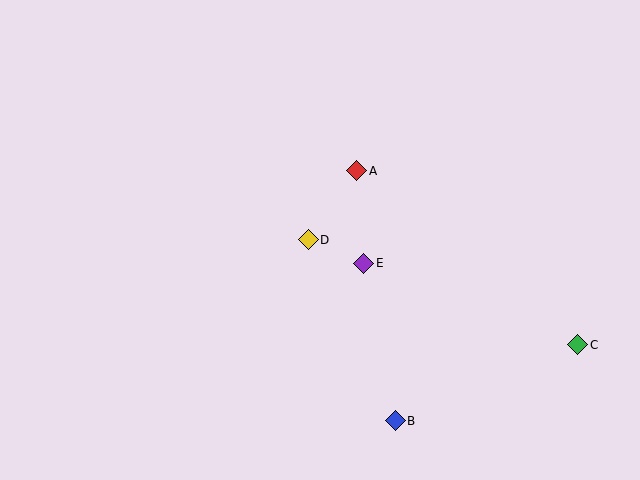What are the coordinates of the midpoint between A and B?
The midpoint between A and B is at (376, 296).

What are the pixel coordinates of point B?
Point B is at (395, 421).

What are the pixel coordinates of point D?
Point D is at (308, 240).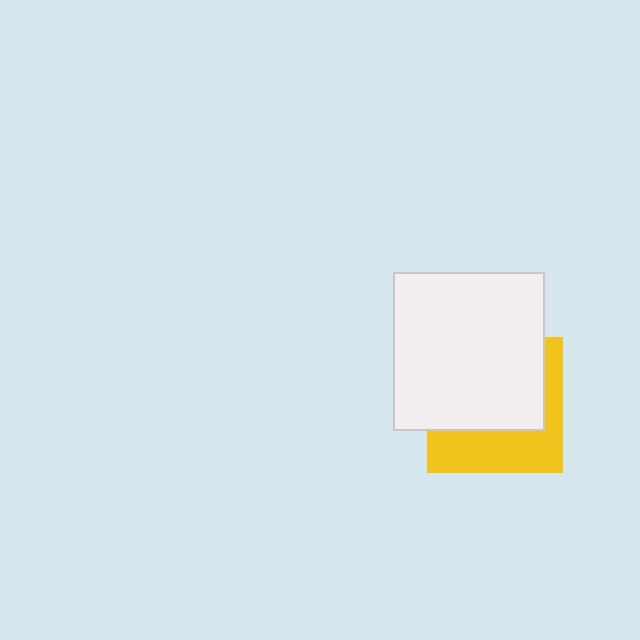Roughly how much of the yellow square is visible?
A small part of it is visible (roughly 40%).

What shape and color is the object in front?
The object in front is a white rectangle.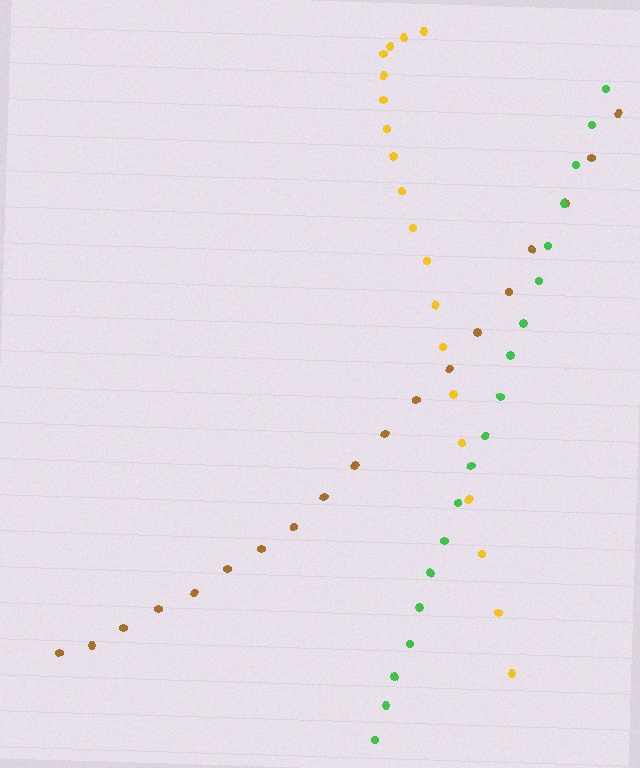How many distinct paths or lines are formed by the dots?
There are 3 distinct paths.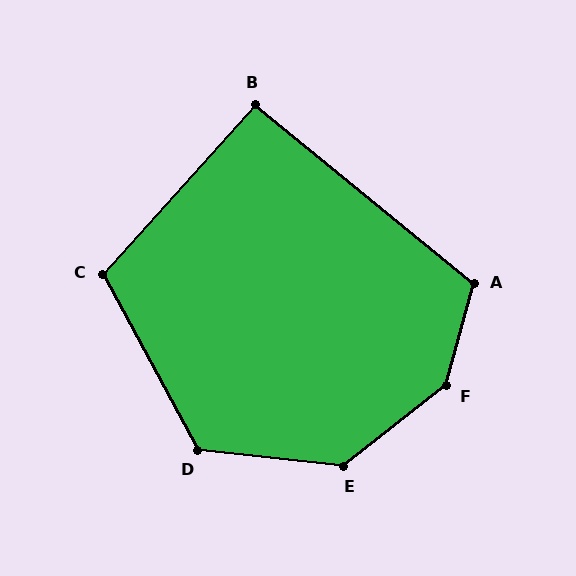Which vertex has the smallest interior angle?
B, at approximately 93 degrees.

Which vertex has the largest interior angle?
F, at approximately 143 degrees.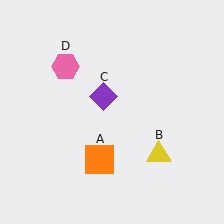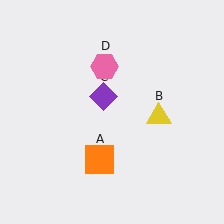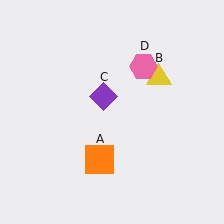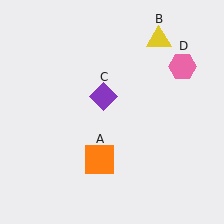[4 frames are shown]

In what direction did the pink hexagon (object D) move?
The pink hexagon (object D) moved right.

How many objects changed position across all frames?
2 objects changed position: yellow triangle (object B), pink hexagon (object D).